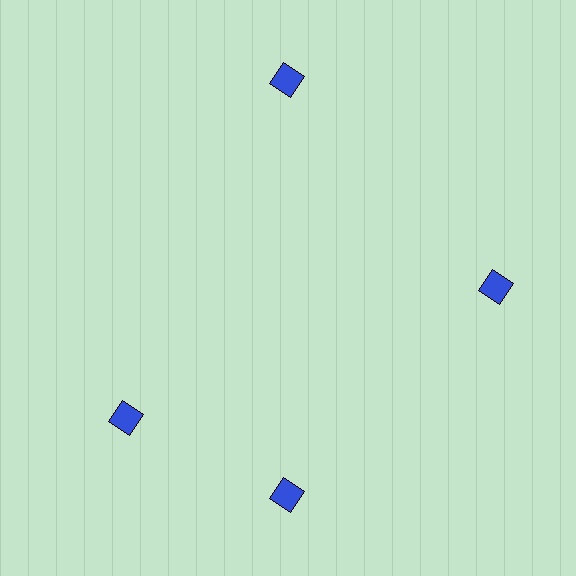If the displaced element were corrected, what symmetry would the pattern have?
It would have 4-fold rotational symmetry — the pattern would map onto itself every 90 degrees.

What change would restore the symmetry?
The symmetry would be restored by rotating it back into even spacing with its neighbors so that all 4 diamonds sit at equal angles and equal distance from the center.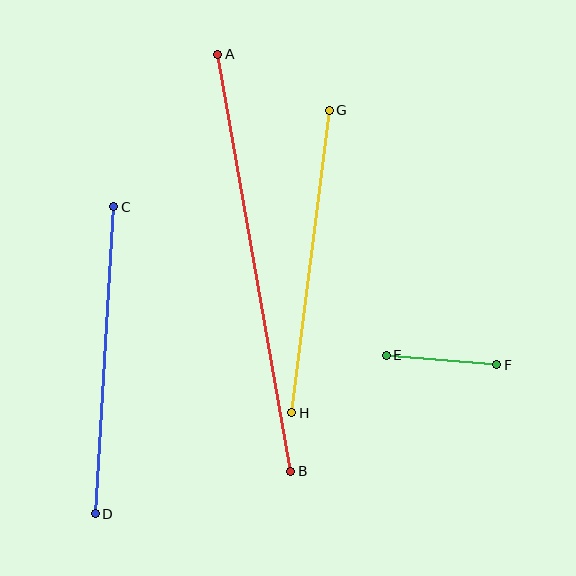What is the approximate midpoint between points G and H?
The midpoint is at approximately (311, 262) pixels.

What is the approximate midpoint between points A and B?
The midpoint is at approximately (254, 263) pixels.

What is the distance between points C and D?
The distance is approximately 308 pixels.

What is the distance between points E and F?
The distance is approximately 111 pixels.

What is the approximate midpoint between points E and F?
The midpoint is at approximately (442, 360) pixels.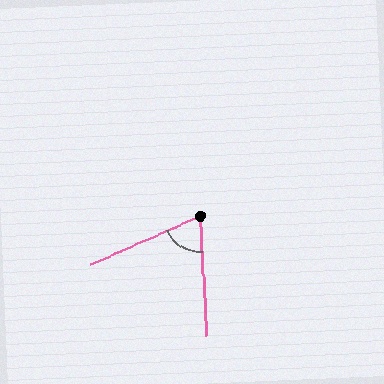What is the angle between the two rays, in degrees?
Approximately 69 degrees.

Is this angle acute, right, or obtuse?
It is acute.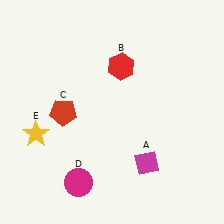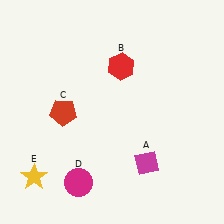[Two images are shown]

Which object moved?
The yellow star (E) moved down.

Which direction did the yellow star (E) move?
The yellow star (E) moved down.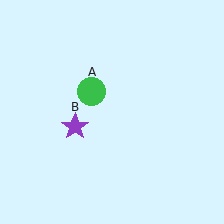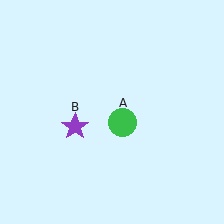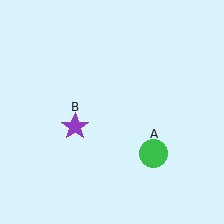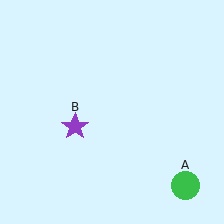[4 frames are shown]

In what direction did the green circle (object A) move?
The green circle (object A) moved down and to the right.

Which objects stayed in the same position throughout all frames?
Purple star (object B) remained stationary.